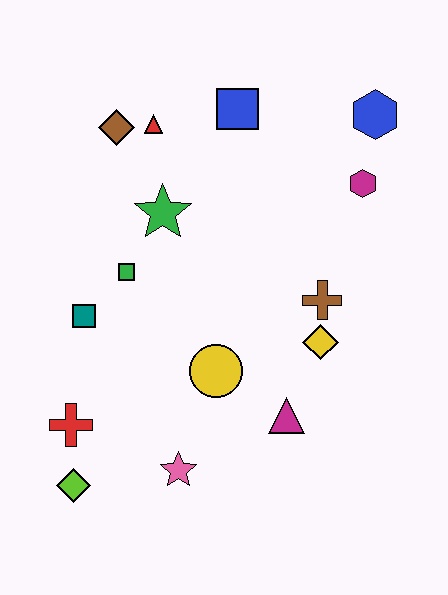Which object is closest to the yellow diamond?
The brown cross is closest to the yellow diamond.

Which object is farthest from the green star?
The lime diamond is farthest from the green star.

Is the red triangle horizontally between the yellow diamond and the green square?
Yes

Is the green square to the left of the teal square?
No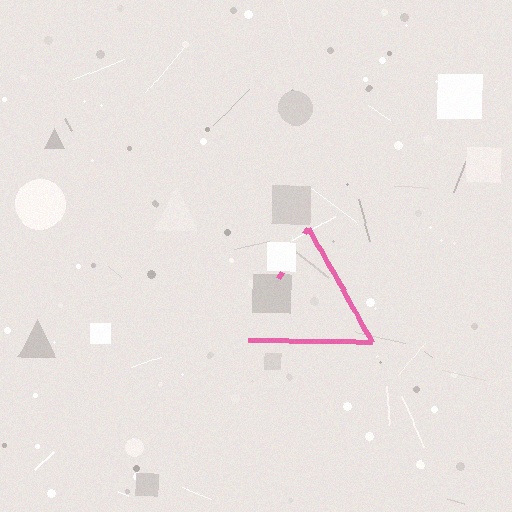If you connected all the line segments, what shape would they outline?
They would outline a triangle.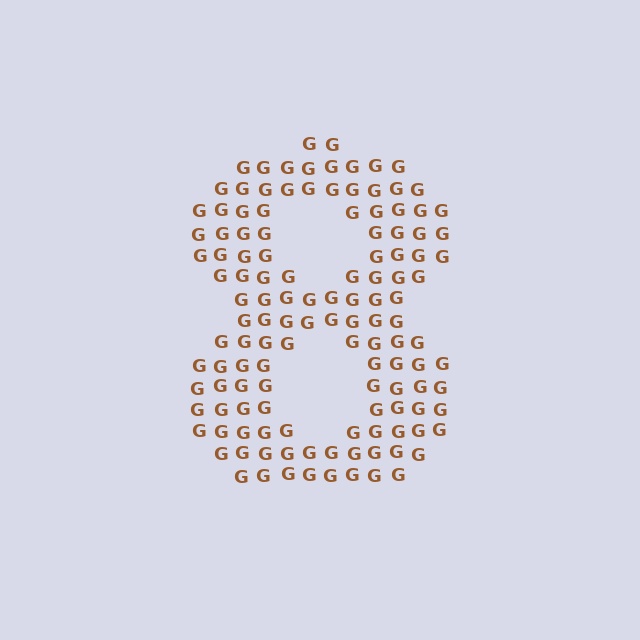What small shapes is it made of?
It is made of small letter G's.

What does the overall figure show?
The overall figure shows the digit 8.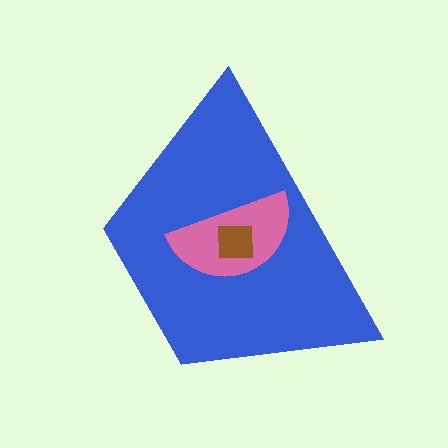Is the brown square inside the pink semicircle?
Yes.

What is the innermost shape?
The brown square.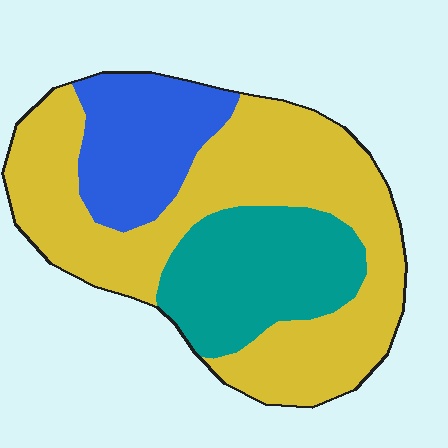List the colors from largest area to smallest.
From largest to smallest: yellow, teal, blue.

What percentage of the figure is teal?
Teal covers about 25% of the figure.